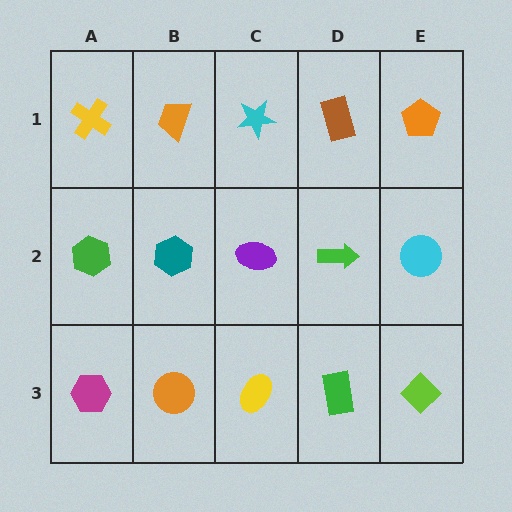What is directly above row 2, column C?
A cyan star.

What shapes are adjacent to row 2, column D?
A brown rectangle (row 1, column D), a green rectangle (row 3, column D), a purple ellipse (row 2, column C), a cyan circle (row 2, column E).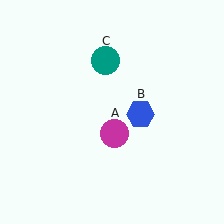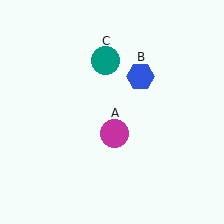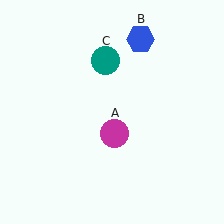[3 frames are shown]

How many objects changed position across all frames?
1 object changed position: blue hexagon (object B).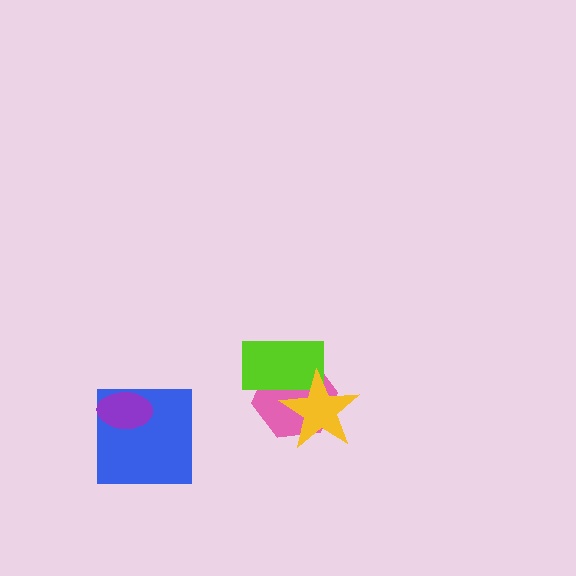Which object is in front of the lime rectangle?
The yellow star is in front of the lime rectangle.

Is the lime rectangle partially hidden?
Yes, it is partially covered by another shape.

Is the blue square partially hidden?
Yes, it is partially covered by another shape.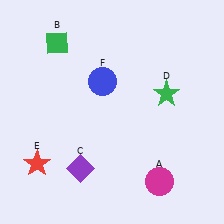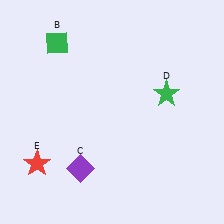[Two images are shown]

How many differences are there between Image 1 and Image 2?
There are 2 differences between the two images.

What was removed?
The magenta circle (A), the blue circle (F) were removed in Image 2.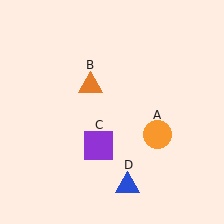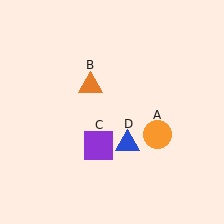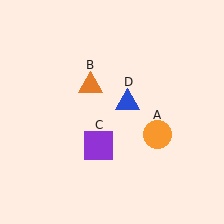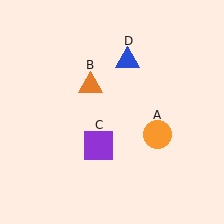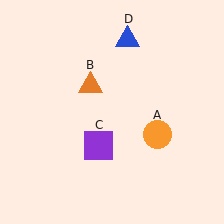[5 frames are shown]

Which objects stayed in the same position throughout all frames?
Orange circle (object A) and orange triangle (object B) and purple square (object C) remained stationary.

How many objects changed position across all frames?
1 object changed position: blue triangle (object D).